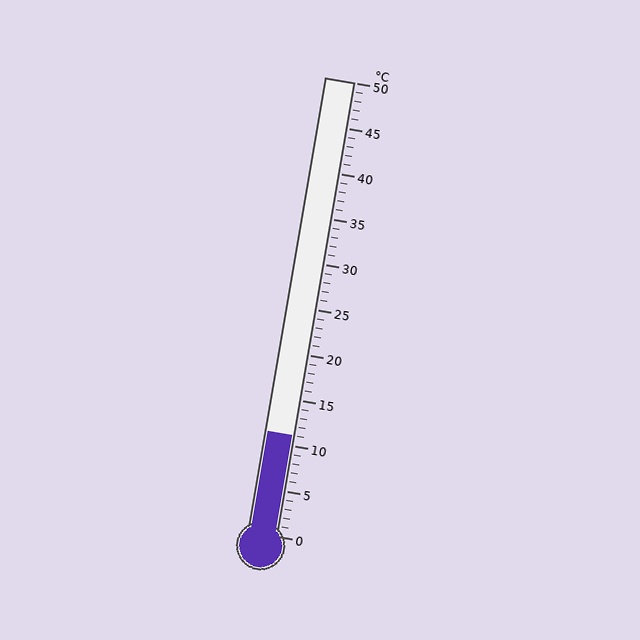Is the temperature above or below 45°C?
The temperature is below 45°C.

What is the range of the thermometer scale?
The thermometer scale ranges from 0°C to 50°C.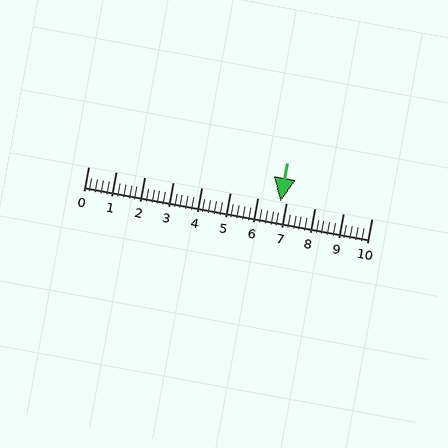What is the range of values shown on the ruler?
The ruler shows values from 0 to 10.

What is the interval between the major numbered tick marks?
The major tick marks are spaced 1 units apart.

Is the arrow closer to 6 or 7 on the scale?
The arrow is closer to 7.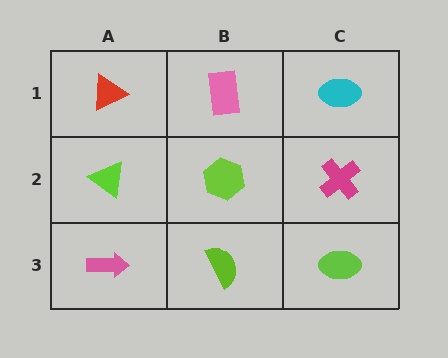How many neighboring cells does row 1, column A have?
2.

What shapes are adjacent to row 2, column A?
A red triangle (row 1, column A), a pink arrow (row 3, column A), a lime hexagon (row 2, column B).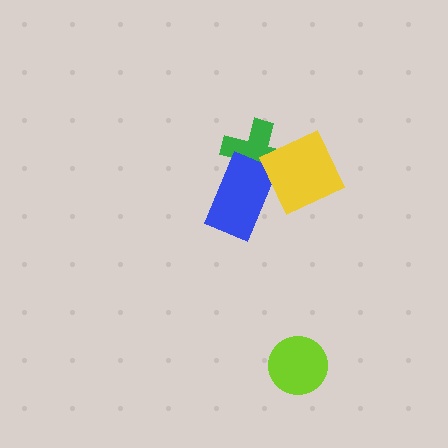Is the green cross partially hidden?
Yes, it is partially covered by another shape.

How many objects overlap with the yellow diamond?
2 objects overlap with the yellow diamond.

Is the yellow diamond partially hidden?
No, no other shape covers it.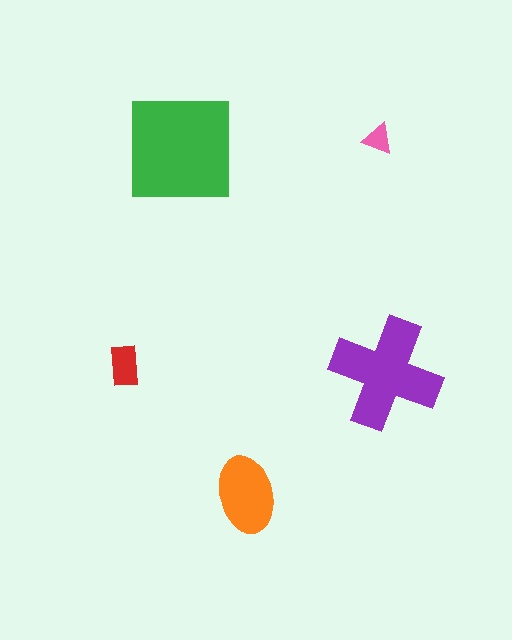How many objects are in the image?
There are 5 objects in the image.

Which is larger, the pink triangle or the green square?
The green square.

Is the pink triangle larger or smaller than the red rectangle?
Smaller.